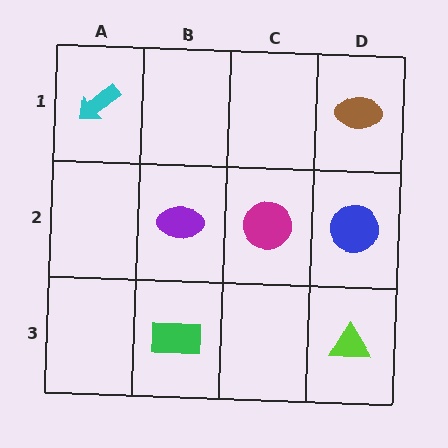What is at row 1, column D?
A brown ellipse.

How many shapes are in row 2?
3 shapes.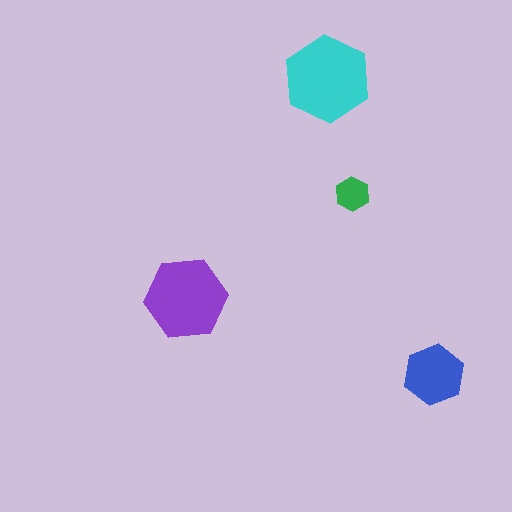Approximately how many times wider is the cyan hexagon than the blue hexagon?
About 1.5 times wider.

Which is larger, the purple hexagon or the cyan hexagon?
The cyan one.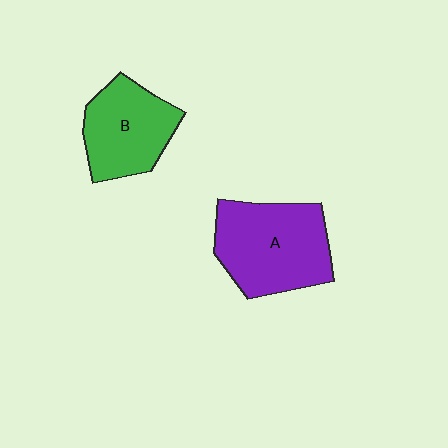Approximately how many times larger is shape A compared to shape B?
Approximately 1.3 times.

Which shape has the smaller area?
Shape B (green).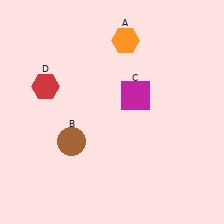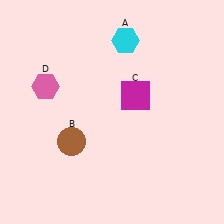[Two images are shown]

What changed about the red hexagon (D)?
In Image 1, D is red. In Image 2, it changed to pink.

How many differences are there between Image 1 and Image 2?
There are 2 differences between the two images.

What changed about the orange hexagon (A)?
In Image 1, A is orange. In Image 2, it changed to cyan.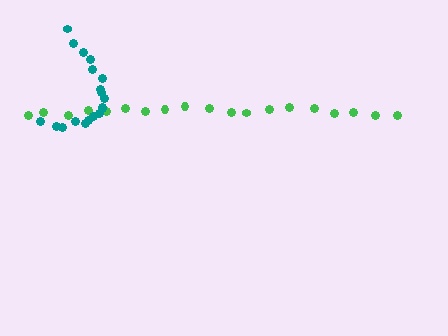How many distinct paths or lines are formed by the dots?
There are 2 distinct paths.